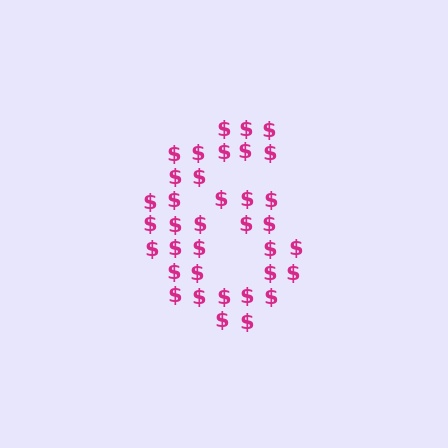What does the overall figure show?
The overall figure shows the digit 6.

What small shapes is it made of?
It is made of small dollar signs.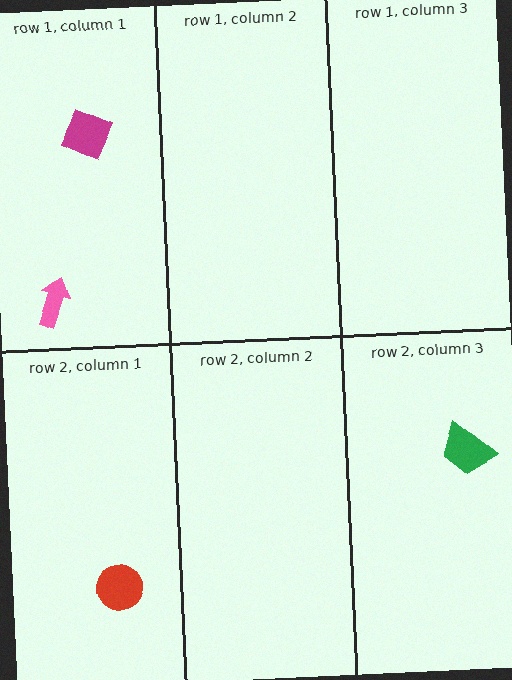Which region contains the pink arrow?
The row 1, column 1 region.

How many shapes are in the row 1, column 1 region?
2.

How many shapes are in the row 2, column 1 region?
1.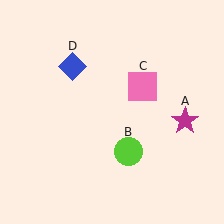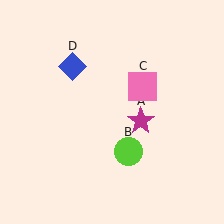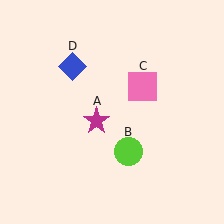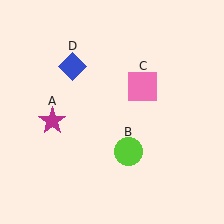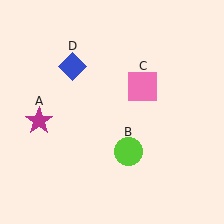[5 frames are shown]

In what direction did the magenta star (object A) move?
The magenta star (object A) moved left.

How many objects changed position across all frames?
1 object changed position: magenta star (object A).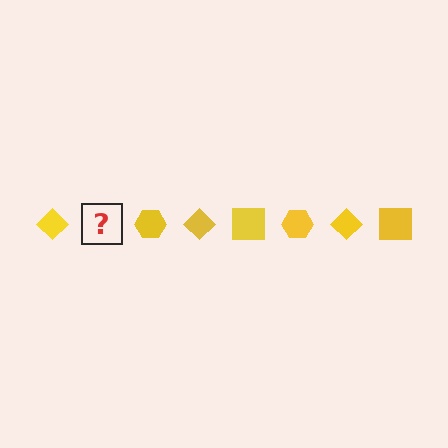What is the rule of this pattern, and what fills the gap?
The rule is that the pattern cycles through diamond, square, hexagon shapes in yellow. The gap should be filled with a yellow square.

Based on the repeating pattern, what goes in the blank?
The blank should be a yellow square.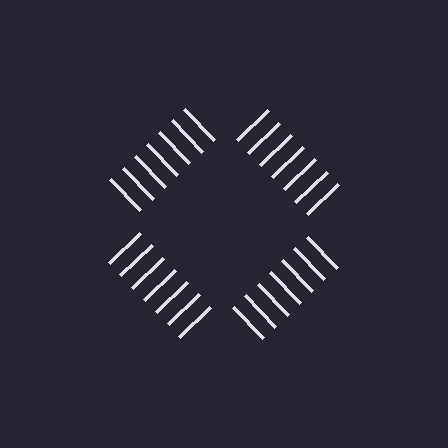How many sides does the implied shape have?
4 sides — the line-ends trace a square.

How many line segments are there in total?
28 — 7 along each of the 4 edges.